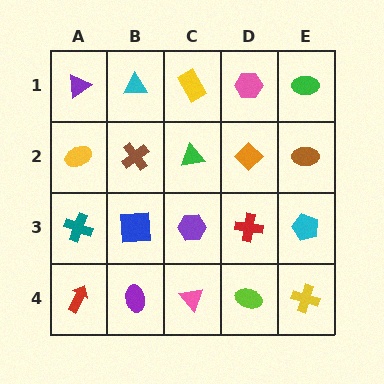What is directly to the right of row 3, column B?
A purple hexagon.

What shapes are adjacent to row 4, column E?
A cyan pentagon (row 3, column E), a lime ellipse (row 4, column D).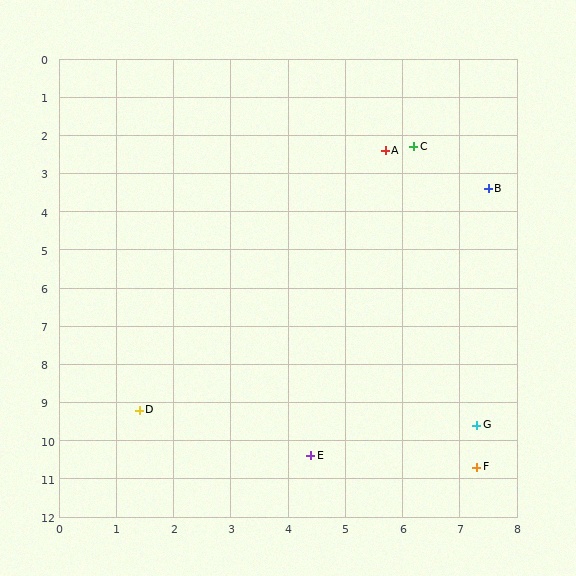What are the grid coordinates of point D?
Point D is at approximately (1.4, 9.2).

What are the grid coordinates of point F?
Point F is at approximately (7.3, 10.7).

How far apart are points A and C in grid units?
Points A and C are about 0.5 grid units apart.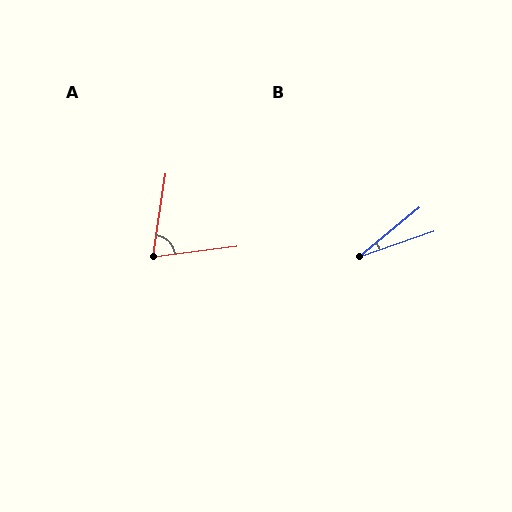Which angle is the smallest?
B, at approximately 20 degrees.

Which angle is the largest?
A, at approximately 74 degrees.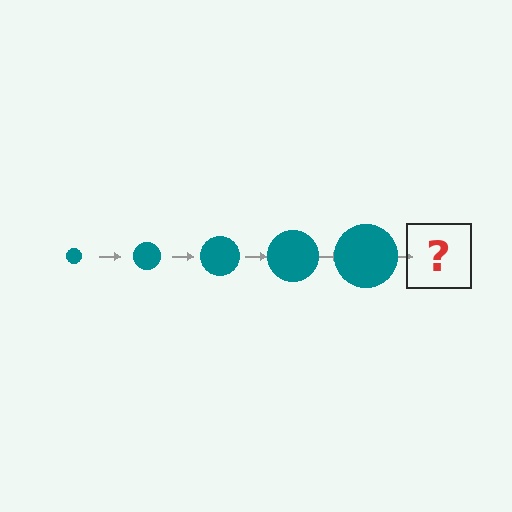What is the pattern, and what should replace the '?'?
The pattern is that the circle gets progressively larger each step. The '?' should be a teal circle, larger than the previous one.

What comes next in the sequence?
The next element should be a teal circle, larger than the previous one.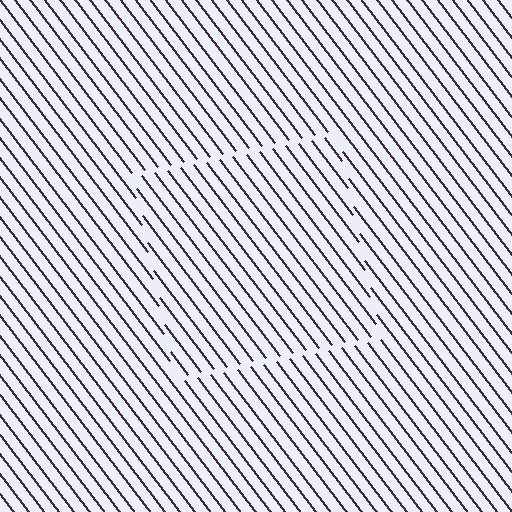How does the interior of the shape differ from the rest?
The interior of the shape contains the same grating, shifted by half a period — the contour is defined by the phase discontinuity where line-ends from the inner and outer gratings abut.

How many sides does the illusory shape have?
4 sides — the line-ends trace a square.